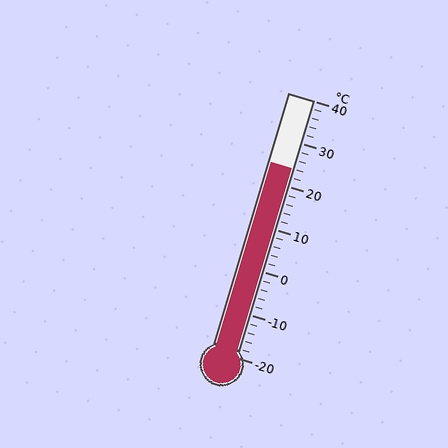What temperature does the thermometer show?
The thermometer shows approximately 24°C.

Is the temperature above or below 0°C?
The temperature is above 0°C.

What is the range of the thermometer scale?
The thermometer scale ranges from -20°C to 40°C.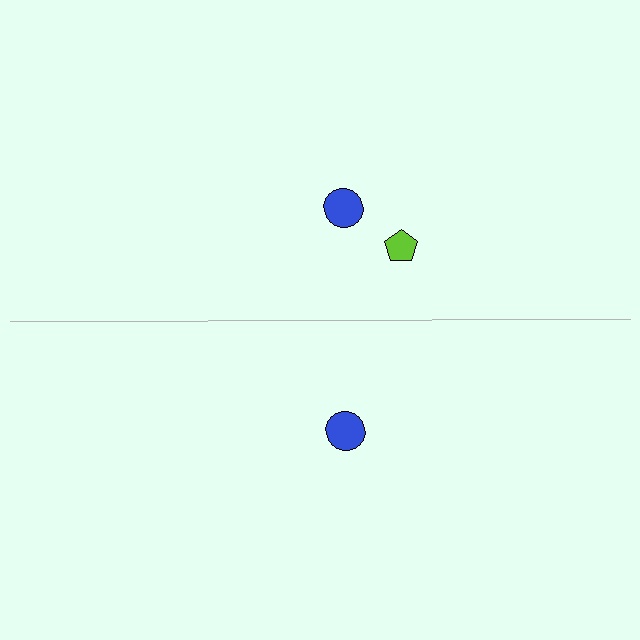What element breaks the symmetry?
A lime pentagon is missing from the bottom side.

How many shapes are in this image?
There are 3 shapes in this image.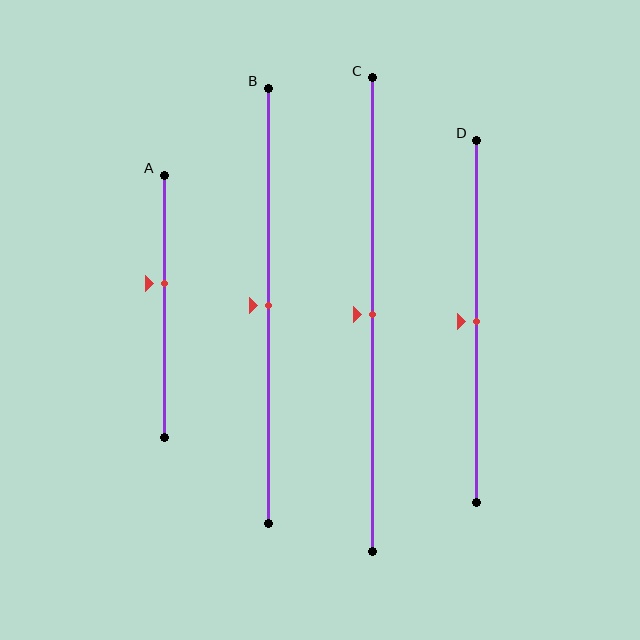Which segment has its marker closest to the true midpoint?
Segment B has its marker closest to the true midpoint.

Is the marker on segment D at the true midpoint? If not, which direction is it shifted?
Yes, the marker on segment D is at the true midpoint.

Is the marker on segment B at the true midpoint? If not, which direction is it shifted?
Yes, the marker on segment B is at the true midpoint.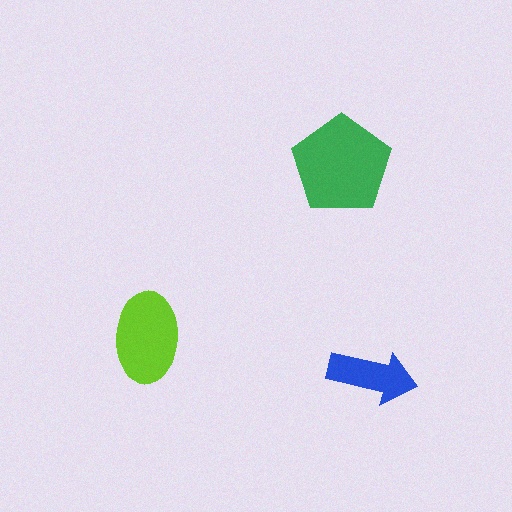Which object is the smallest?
The blue arrow.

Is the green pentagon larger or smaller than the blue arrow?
Larger.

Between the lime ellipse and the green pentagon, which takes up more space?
The green pentagon.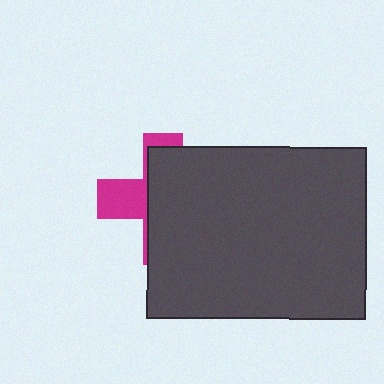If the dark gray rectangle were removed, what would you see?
You would see the complete magenta cross.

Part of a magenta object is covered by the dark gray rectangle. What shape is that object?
It is a cross.